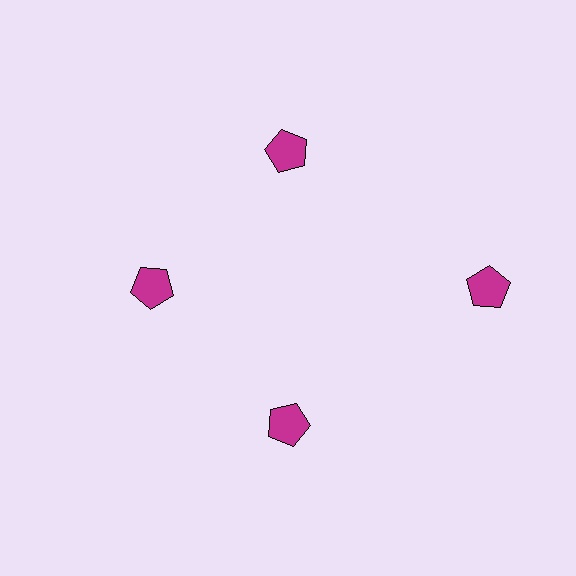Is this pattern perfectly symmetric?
No. The 4 magenta pentagons are arranged in a ring, but one element near the 3 o'clock position is pushed outward from the center, breaking the 4-fold rotational symmetry.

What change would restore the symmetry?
The symmetry would be restored by moving it inward, back onto the ring so that all 4 pentagons sit at equal angles and equal distance from the center.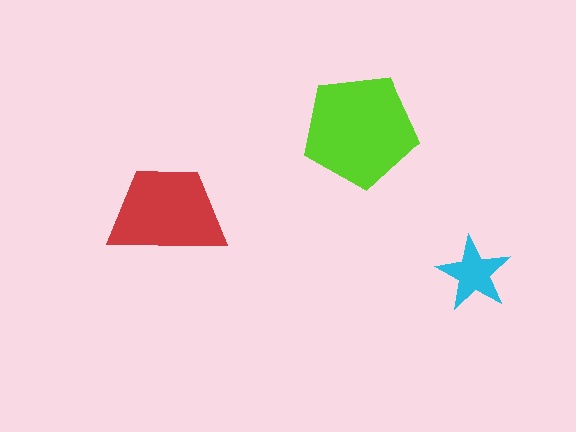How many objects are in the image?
There are 3 objects in the image.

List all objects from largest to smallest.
The lime pentagon, the red trapezoid, the cyan star.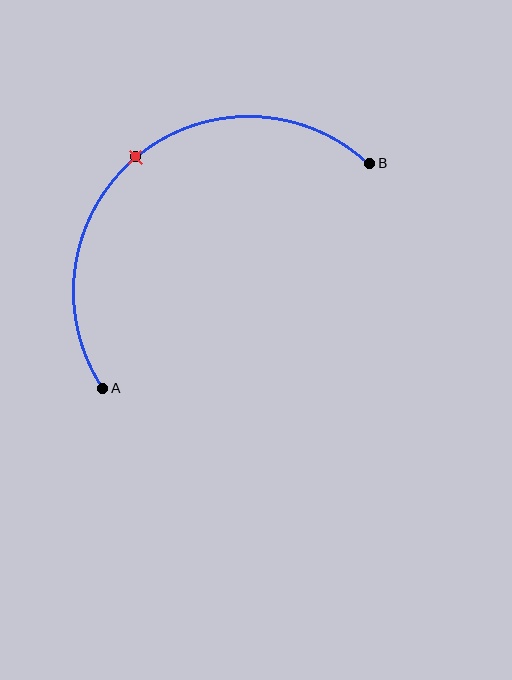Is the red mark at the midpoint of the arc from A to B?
Yes. The red mark lies on the arc at equal arc-length from both A and B — it is the arc midpoint.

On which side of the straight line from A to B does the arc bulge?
The arc bulges above and to the left of the straight line connecting A and B.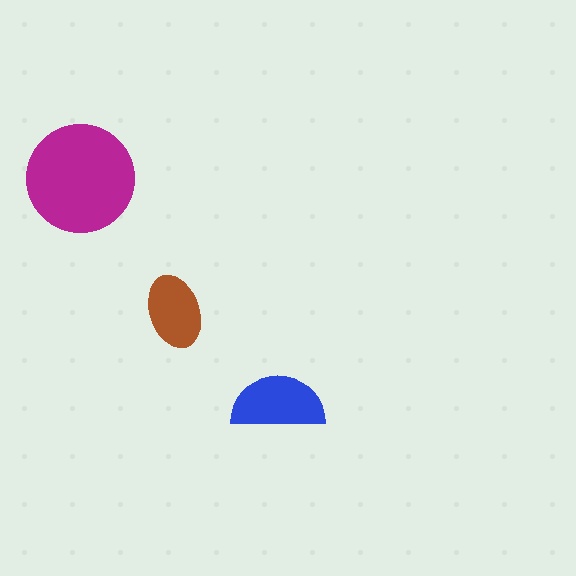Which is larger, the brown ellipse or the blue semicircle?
The blue semicircle.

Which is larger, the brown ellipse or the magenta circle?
The magenta circle.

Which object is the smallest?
The brown ellipse.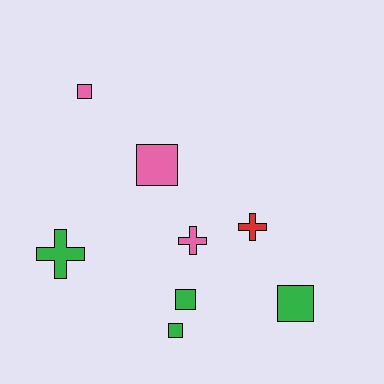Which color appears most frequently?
Green, with 4 objects.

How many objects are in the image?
There are 8 objects.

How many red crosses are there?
There is 1 red cross.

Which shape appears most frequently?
Square, with 5 objects.